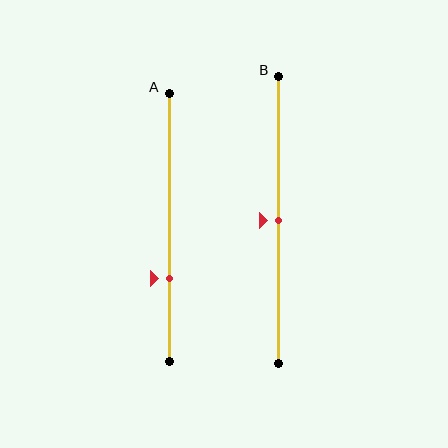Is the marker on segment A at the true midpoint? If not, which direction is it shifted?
No, the marker on segment A is shifted downward by about 19% of the segment length.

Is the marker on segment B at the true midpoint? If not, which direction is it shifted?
Yes, the marker on segment B is at the true midpoint.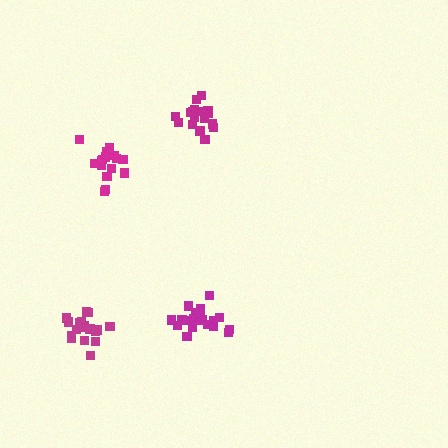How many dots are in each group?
Group 1: 17 dots, Group 2: 20 dots, Group 3: 17 dots, Group 4: 19 dots (73 total).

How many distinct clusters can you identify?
There are 4 distinct clusters.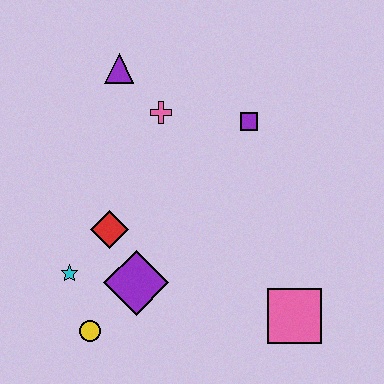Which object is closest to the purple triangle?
The pink cross is closest to the purple triangle.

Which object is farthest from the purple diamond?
The purple triangle is farthest from the purple diamond.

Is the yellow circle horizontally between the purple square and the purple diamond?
No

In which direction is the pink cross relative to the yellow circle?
The pink cross is above the yellow circle.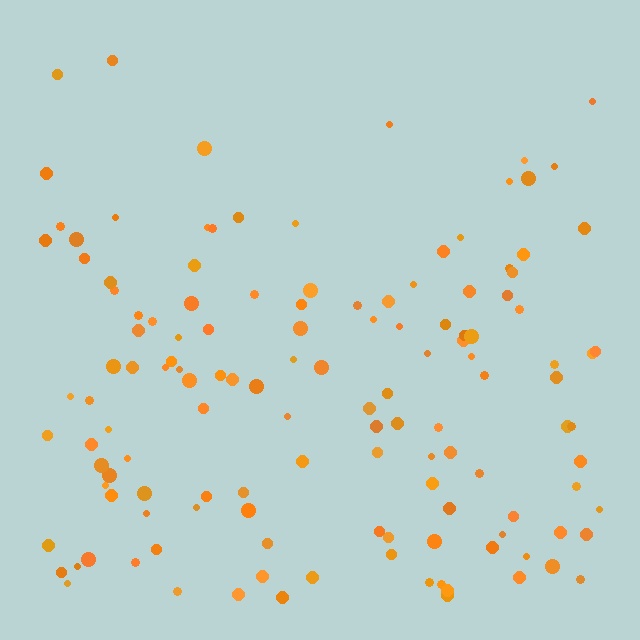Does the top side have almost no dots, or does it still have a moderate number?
Still a moderate number, just noticeably fewer than the bottom.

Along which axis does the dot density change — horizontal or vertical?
Vertical.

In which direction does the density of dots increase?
From top to bottom, with the bottom side densest.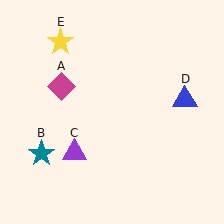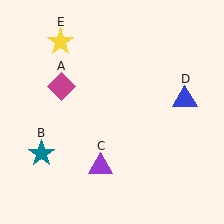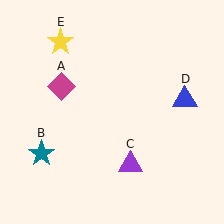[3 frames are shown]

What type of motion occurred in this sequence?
The purple triangle (object C) rotated counterclockwise around the center of the scene.